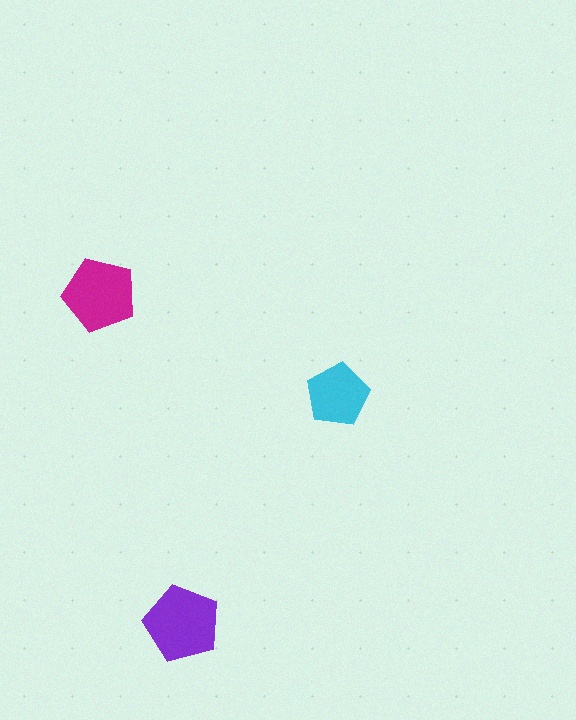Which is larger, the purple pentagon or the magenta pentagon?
The purple one.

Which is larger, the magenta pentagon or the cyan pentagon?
The magenta one.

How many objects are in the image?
There are 3 objects in the image.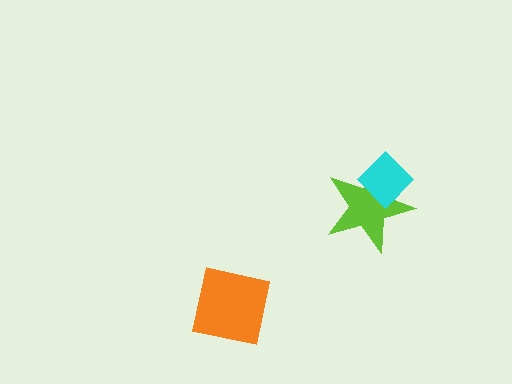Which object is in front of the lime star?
The cyan diamond is in front of the lime star.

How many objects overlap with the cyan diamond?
1 object overlaps with the cyan diamond.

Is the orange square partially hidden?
No, no other shape covers it.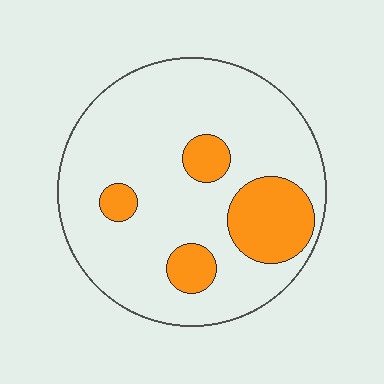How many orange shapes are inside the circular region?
4.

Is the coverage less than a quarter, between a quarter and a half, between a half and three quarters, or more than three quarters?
Less than a quarter.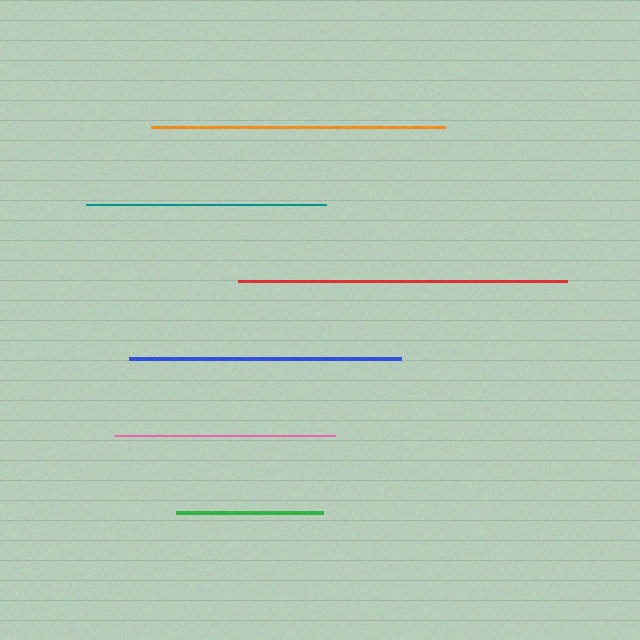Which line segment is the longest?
The red line is the longest at approximately 330 pixels.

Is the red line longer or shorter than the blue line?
The red line is longer than the blue line.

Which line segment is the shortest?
The green line is the shortest at approximately 147 pixels.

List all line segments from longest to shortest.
From longest to shortest: red, orange, blue, teal, pink, green.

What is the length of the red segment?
The red segment is approximately 330 pixels long.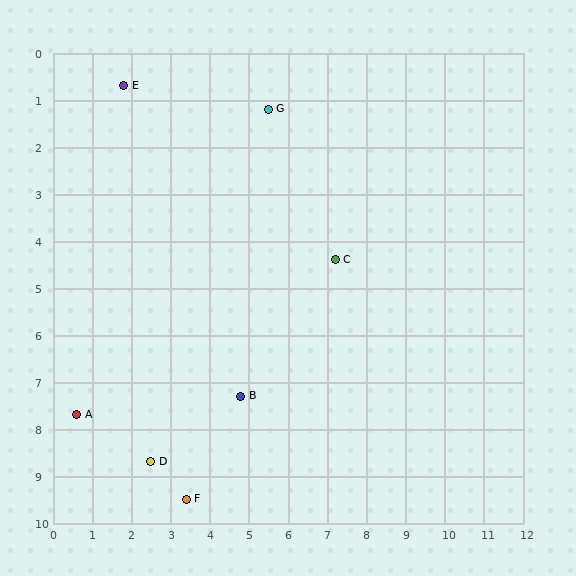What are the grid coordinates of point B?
Point B is at approximately (4.8, 7.3).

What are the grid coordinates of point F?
Point F is at approximately (3.4, 9.5).